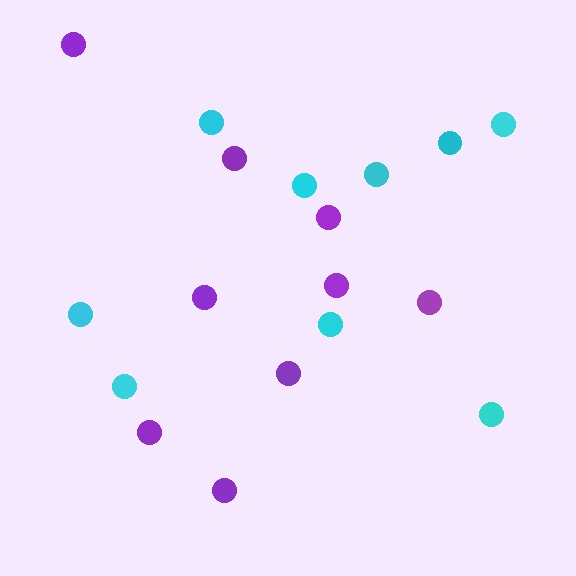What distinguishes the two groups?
There are 2 groups: one group of purple circles (9) and one group of cyan circles (9).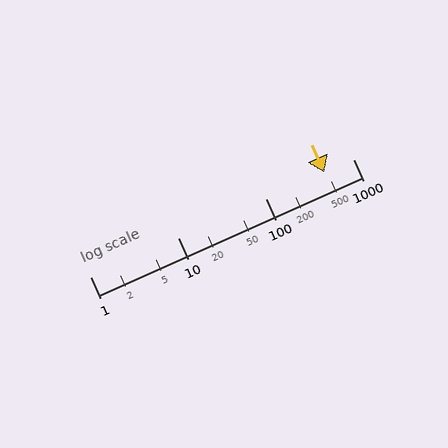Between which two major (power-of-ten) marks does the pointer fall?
The pointer is between 100 and 1000.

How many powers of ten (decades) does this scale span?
The scale spans 3 decades, from 1 to 1000.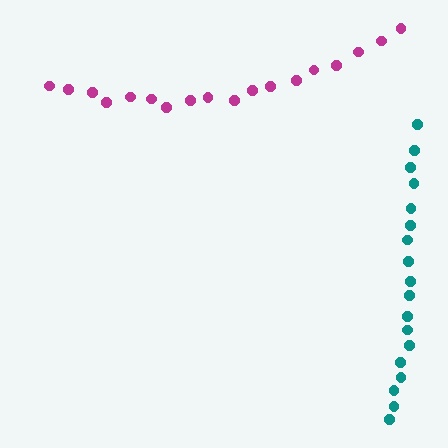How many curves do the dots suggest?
There are 2 distinct paths.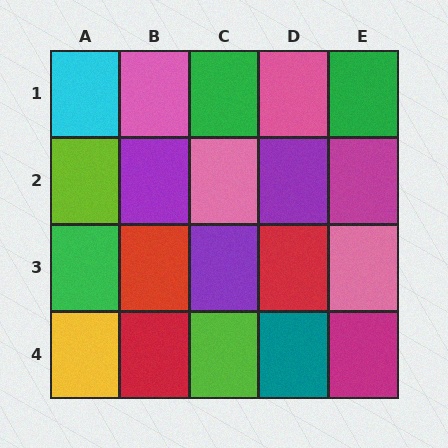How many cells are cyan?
1 cell is cyan.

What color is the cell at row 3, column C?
Purple.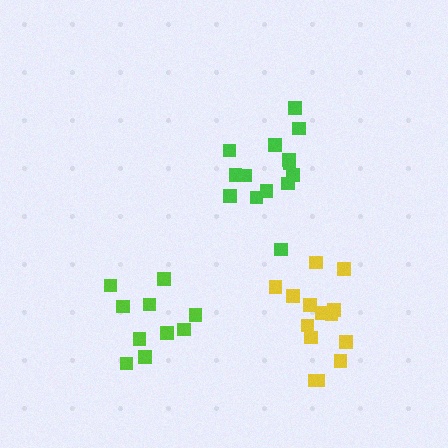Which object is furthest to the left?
The lime cluster is leftmost.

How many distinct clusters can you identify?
There are 3 distinct clusters.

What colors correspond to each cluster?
The clusters are colored: green, lime, yellow.